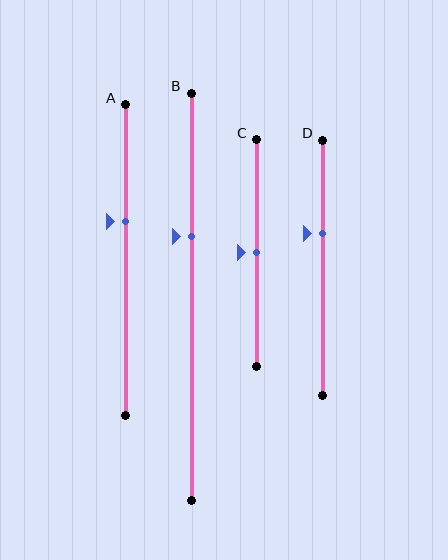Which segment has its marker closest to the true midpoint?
Segment C has its marker closest to the true midpoint.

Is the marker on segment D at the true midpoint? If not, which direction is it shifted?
No, the marker on segment D is shifted upward by about 14% of the segment length.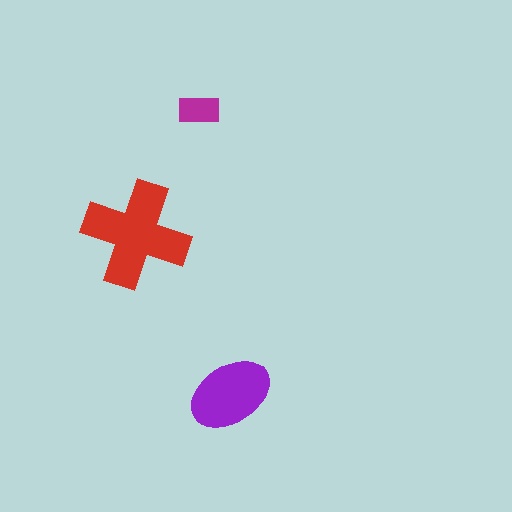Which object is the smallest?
The magenta rectangle.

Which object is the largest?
The red cross.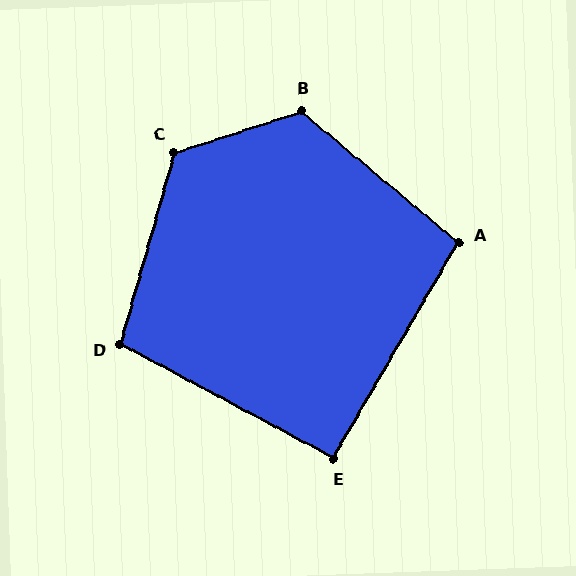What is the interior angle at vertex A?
Approximately 100 degrees (obtuse).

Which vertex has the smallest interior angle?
E, at approximately 92 degrees.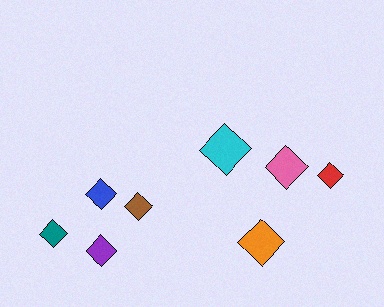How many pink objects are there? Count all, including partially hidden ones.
There is 1 pink object.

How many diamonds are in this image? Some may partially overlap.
There are 8 diamonds.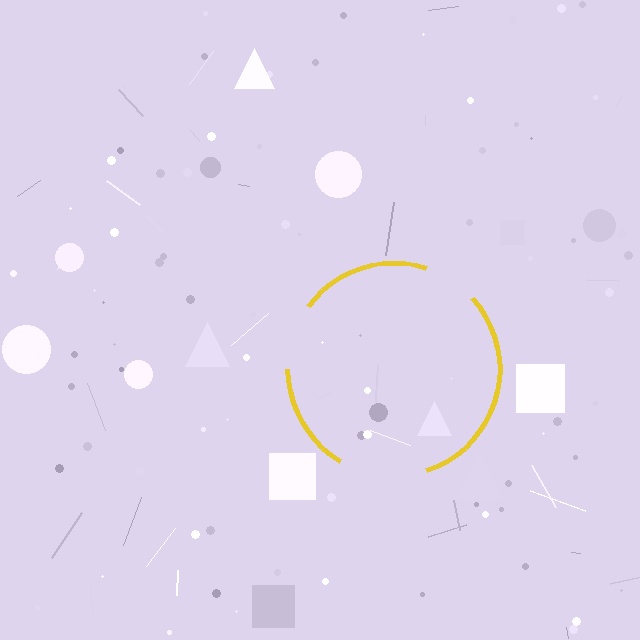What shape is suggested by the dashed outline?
The dashed outline suggests a circle.